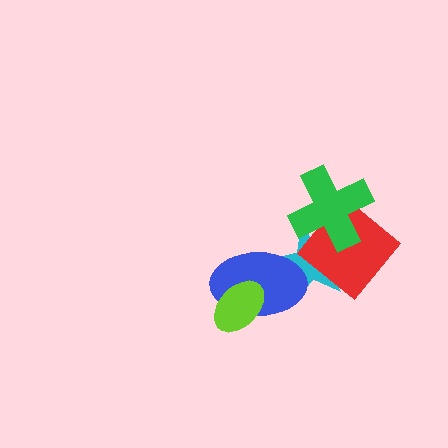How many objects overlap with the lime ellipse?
1 object overlaps with the lime ellipse.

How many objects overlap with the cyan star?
3 objects overlap with the cyan star.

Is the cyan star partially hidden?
Yes, it is partially covered by another shape.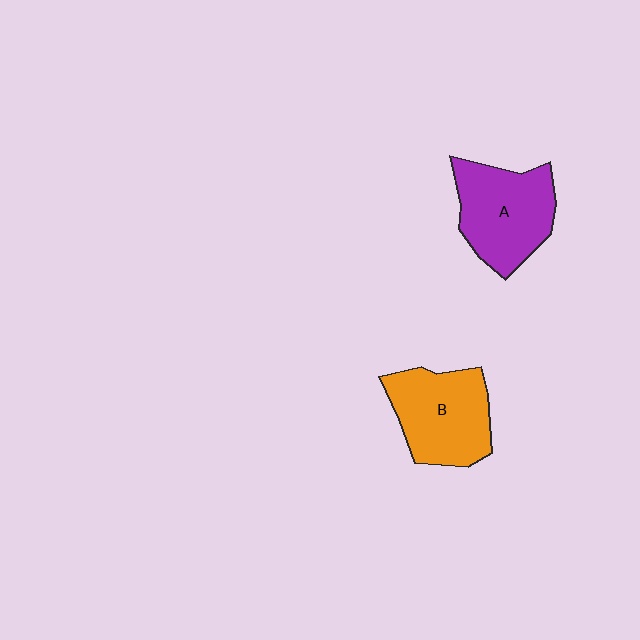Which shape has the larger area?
Shape A (purple).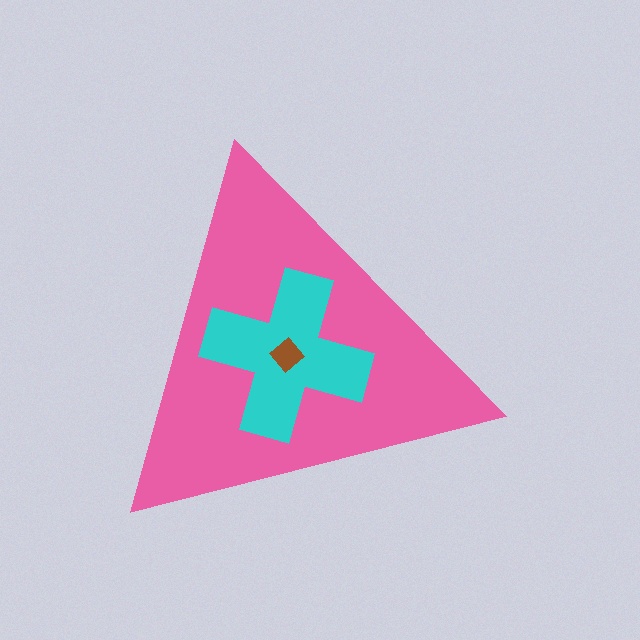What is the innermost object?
The brown diamond.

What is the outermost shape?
The pink triangle.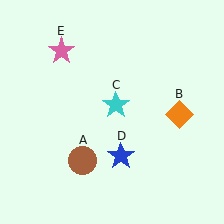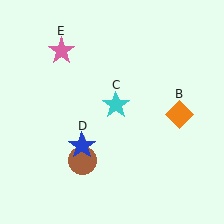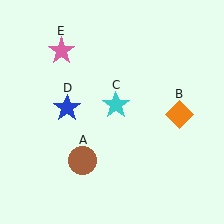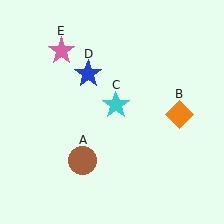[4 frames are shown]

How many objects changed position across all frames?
1 object changed position: blue star (object D).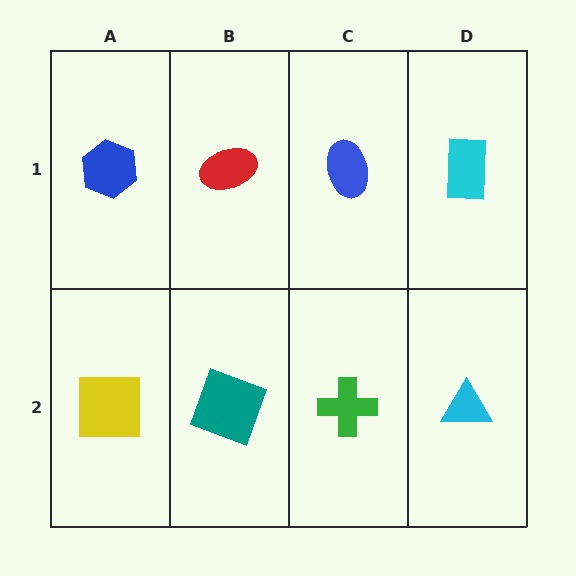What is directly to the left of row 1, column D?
A blue ellipse.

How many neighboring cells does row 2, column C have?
3.